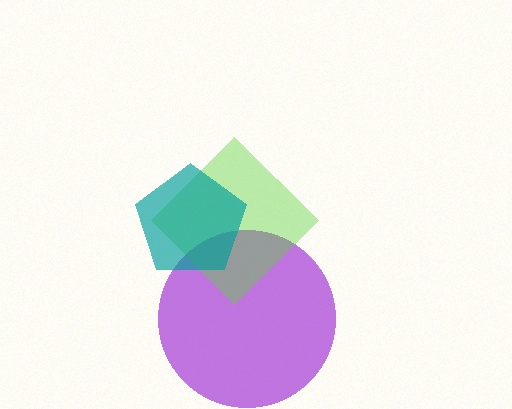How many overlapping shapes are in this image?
There are 3 overlapping shapes in the image.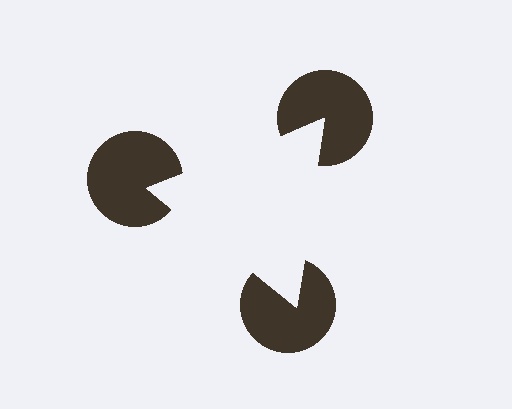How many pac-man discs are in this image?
There are 3 — one at each vertex of the illusory triangle.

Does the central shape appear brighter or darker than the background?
It typically appears slightly brighter than the background, even though no actual brightness change is drawn.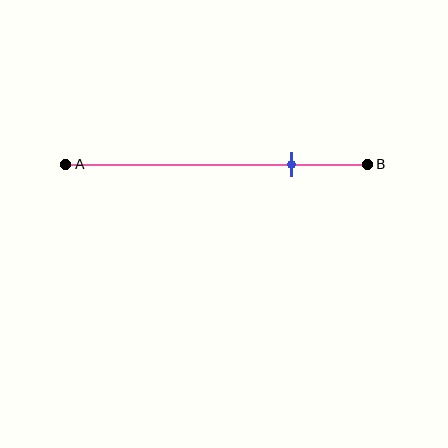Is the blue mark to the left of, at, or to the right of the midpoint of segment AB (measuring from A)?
The blue mark is to the right of the midpoint of segment AB.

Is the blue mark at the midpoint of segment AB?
No, the mark is at about 75% from A, not at the 50% midpoint.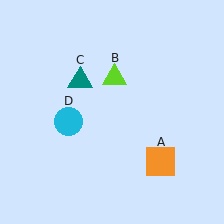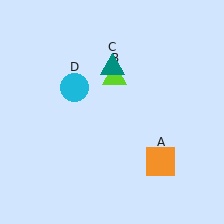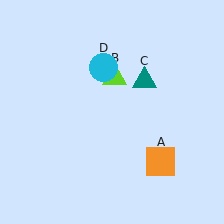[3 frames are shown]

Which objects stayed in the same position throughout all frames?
Orange square (object A) and lime triangle (object B) remained stationary.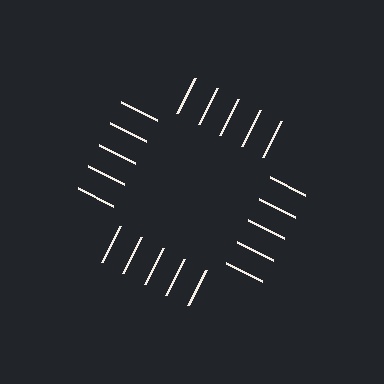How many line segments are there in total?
20 — 5 along each of the 4 edges.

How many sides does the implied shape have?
4 sides — the line-ends trace a square.